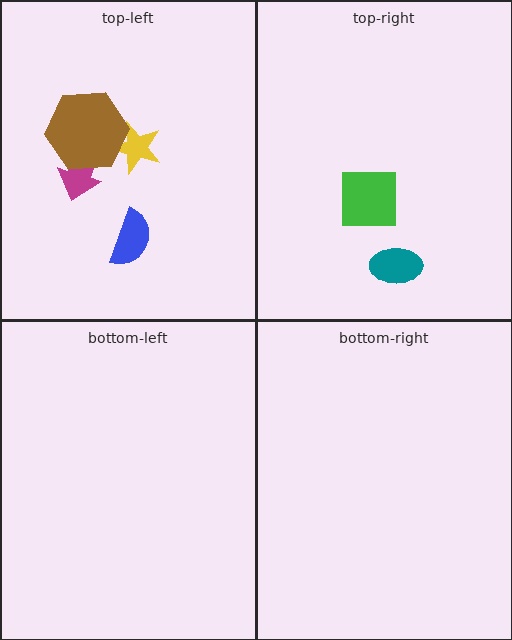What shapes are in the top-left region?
The yellow star, the magenta arrow, the brown hexagon, the blue semicircle.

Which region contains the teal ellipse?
The top-right region.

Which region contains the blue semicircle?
The top-left region.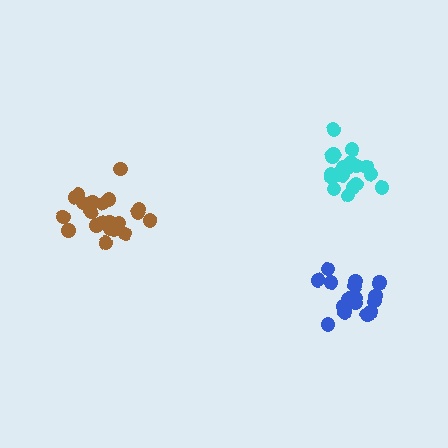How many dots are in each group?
Group 1: 21 dots, Group 2: 19 dots, Group 3: 17 dots (57 total).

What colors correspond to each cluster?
The clusters are colored: brown, cyan, blue.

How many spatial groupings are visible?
There are 3 spatial groupings.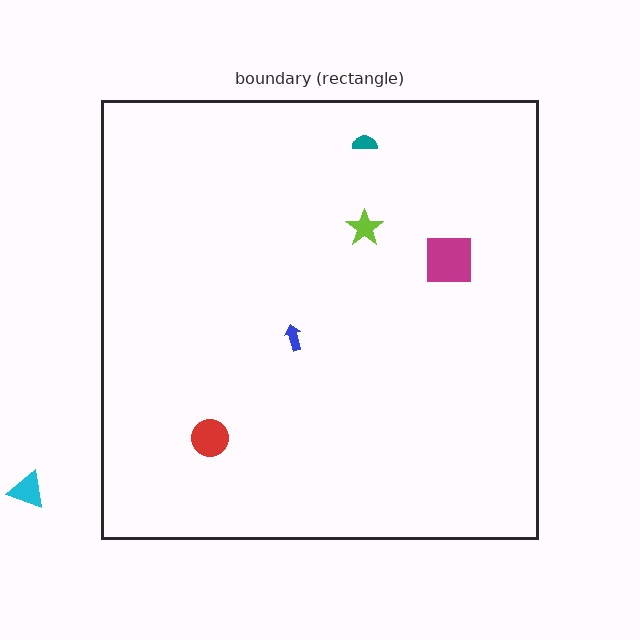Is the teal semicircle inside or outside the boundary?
Inside.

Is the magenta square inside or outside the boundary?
Inside.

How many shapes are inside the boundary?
5 inside, 1 outside.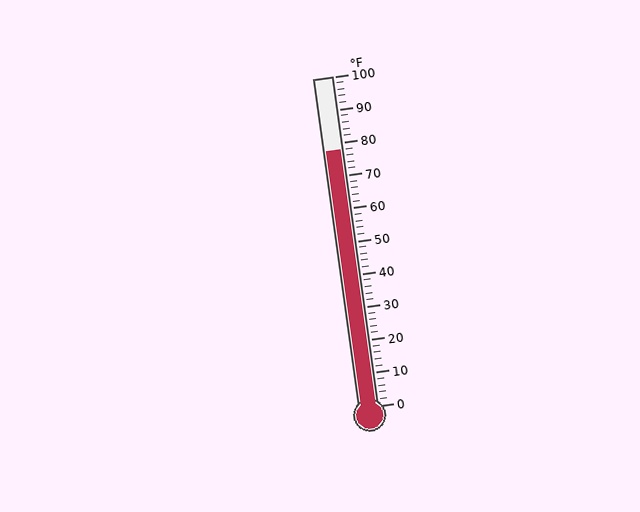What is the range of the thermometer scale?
The thermometer scale ranges from 0°F to 100°F.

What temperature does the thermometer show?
The thermometer shows approximately 78°F.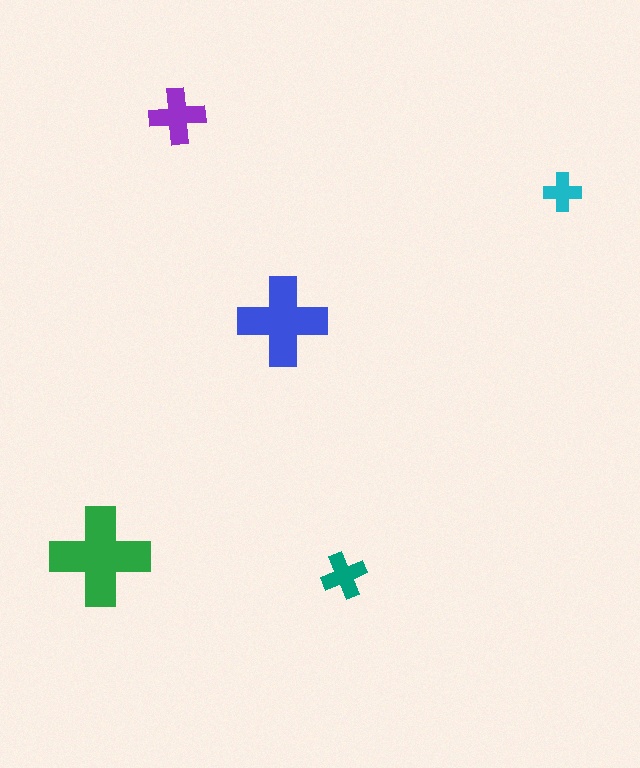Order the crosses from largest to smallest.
the green one, the blue one, the purple one, the teal one, the cyan one.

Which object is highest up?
The purple cross is topmost.